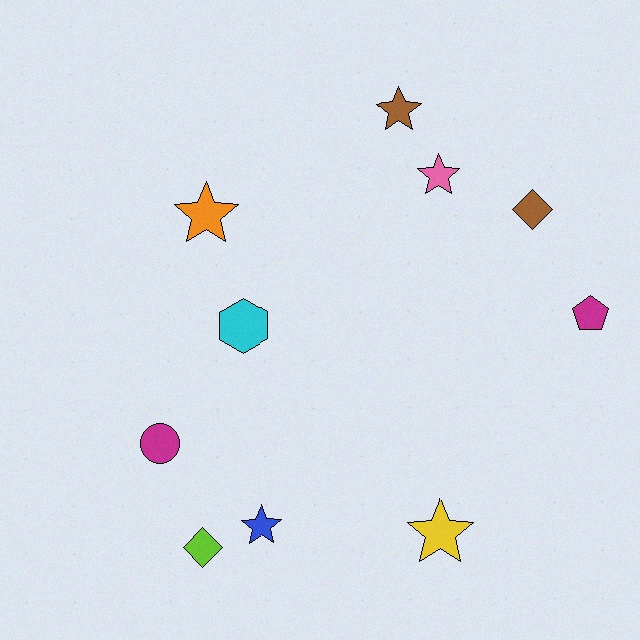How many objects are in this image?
There are 10 objects.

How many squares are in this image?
There are no squares.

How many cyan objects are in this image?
There is 1 cyan object.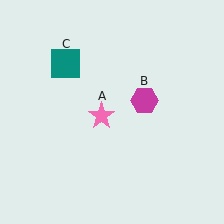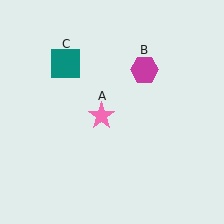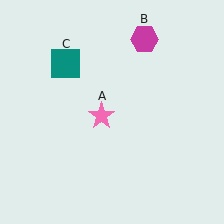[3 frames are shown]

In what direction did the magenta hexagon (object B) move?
The magenta hexagon (object B) moved up.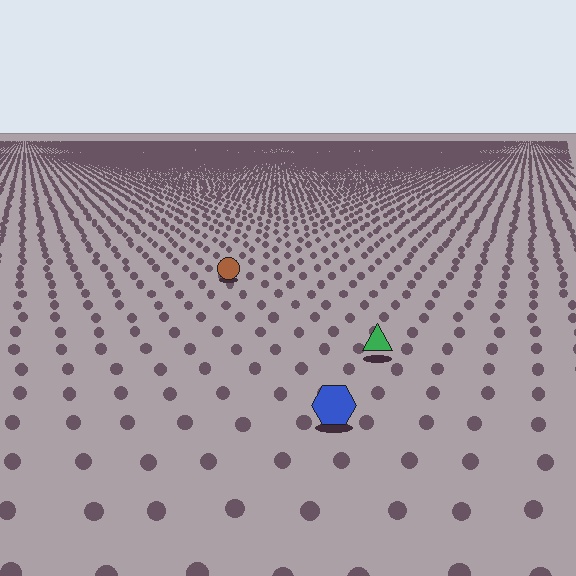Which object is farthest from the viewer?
The brown circle is farthest from the viewer. It appears smaller and the ground texture around it is denser.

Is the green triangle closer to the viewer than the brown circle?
Yes. The green triangle is closer — you can tell from the texture gradient: the ground texture is coarser near it.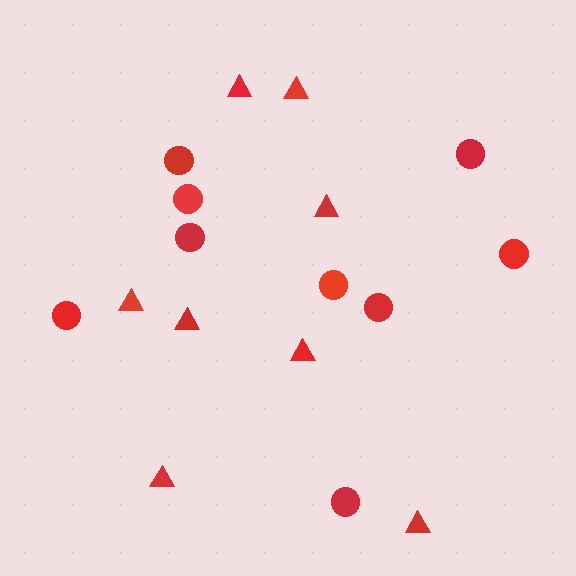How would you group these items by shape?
There are 2 groups: one group of triangles (8) and one group of circles (9).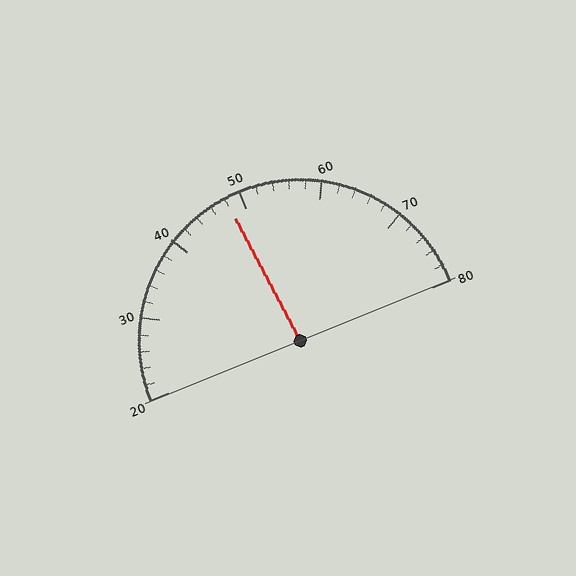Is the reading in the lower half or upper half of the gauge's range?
The reading is in the lower half of the range (20 to 80).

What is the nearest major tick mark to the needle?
The nearest major tick mark is 50.